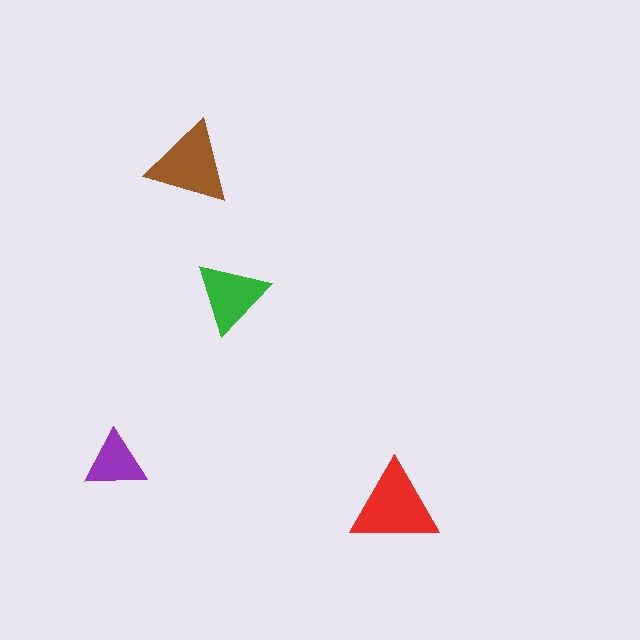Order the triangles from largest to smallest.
the red one, the brown one, the green one, the purple one.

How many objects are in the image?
There are 4 objects in the image.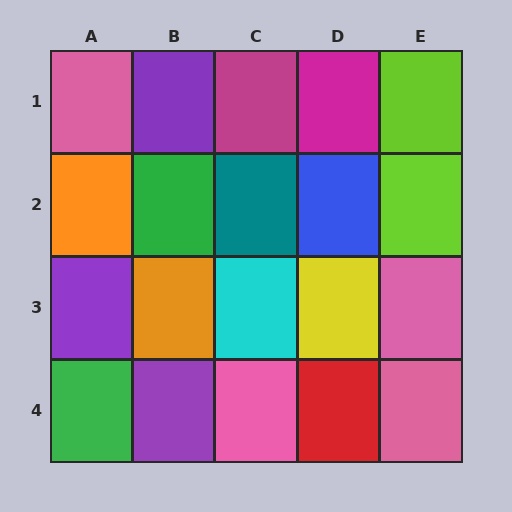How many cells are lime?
2 cells are lime.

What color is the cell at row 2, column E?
Lime.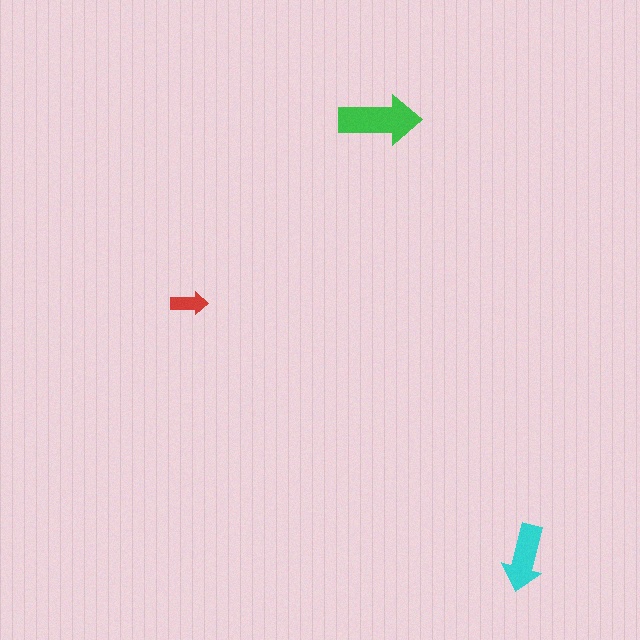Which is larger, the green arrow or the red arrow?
The green one.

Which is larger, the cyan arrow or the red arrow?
The cyan one.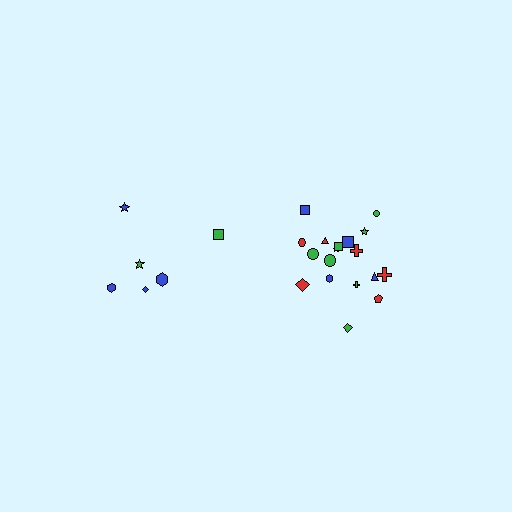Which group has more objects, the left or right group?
The right group.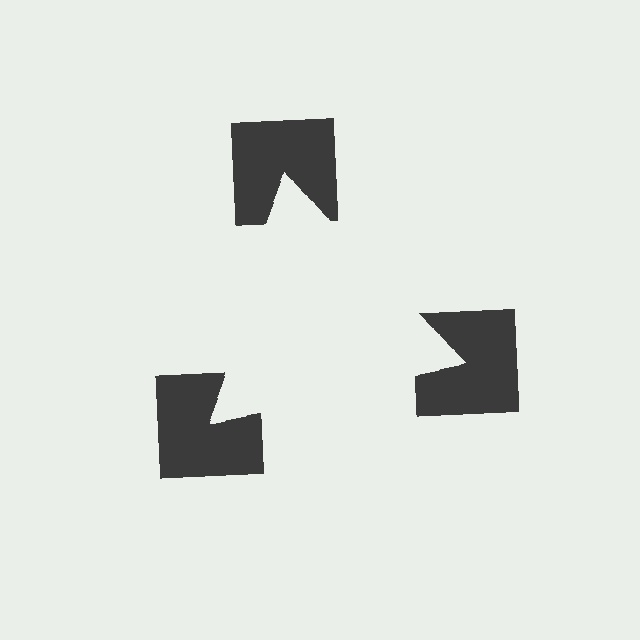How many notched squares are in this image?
There are 3 — one at each vertex of the illusory triangle.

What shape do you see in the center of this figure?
An illusory triangle — its edges are inferred from the aligned wedge cuts in the notched squares, not physically drawn.